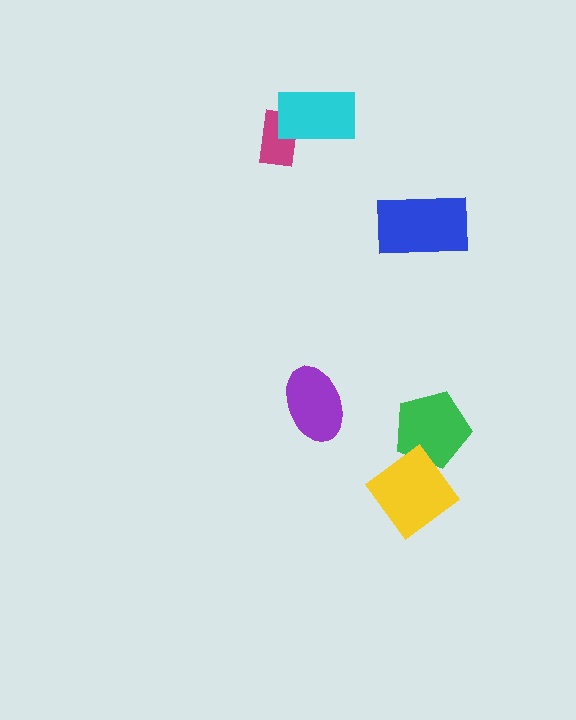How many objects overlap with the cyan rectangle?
1 object overlaps with the cyan rectangle.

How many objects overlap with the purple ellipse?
0 objects overlap with the purple ellipse.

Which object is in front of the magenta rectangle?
The cyan rectangle is in front of the magenta rectangle.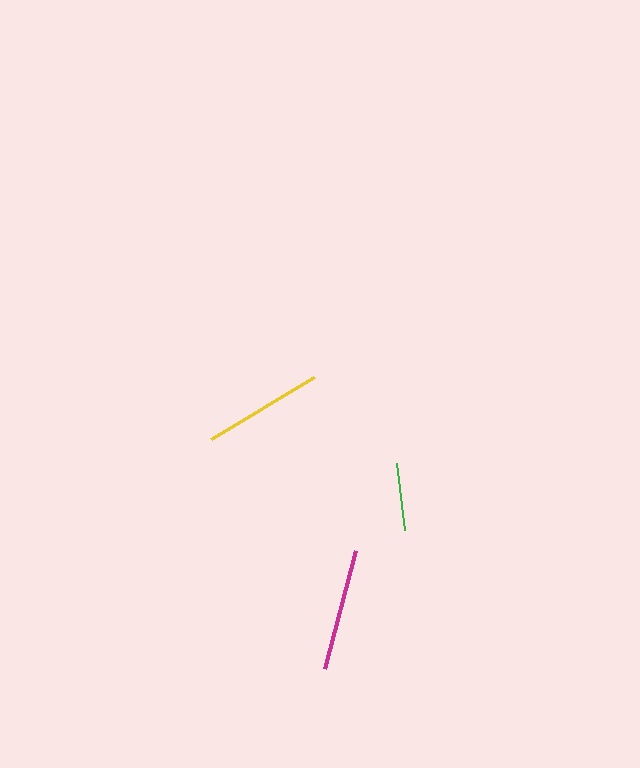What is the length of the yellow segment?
The yellow segment is approximately 120 pixels long.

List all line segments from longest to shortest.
From longest to shortest: magenta, yellow, green.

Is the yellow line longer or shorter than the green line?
The yellow line is longer than the green line.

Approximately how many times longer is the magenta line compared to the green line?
The magenta line is approximately 1.8 times the length of the green line.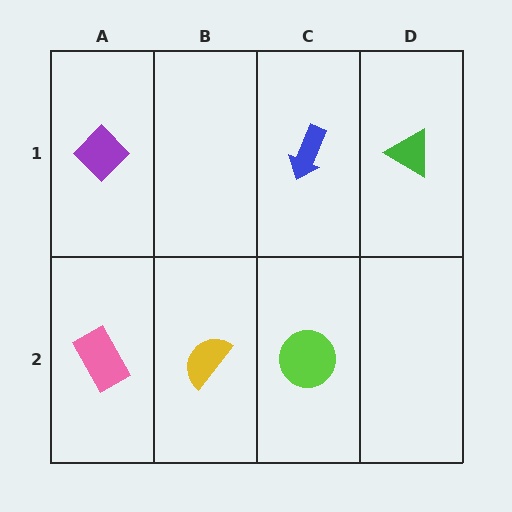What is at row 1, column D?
A green triangle.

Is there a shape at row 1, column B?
No, that cell is empty.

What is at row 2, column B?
A yellow semicircle.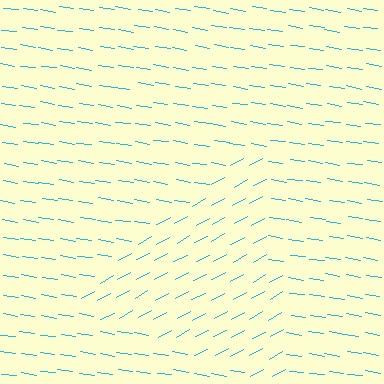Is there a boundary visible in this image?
Yes, there is a texture boundary formed by a change in line orientation.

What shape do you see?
I see a triangle.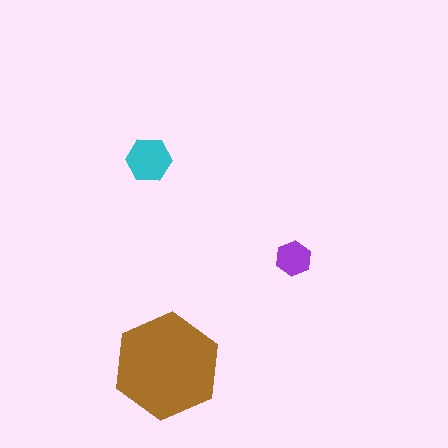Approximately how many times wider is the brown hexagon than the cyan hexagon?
About 2.5 times wider.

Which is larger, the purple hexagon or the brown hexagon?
The brown one.